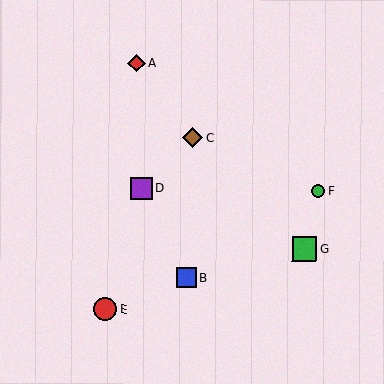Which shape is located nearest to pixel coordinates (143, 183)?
The purple square (labeled D) at (141, 188) is nearest to that location.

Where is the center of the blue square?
The center of the blue square is at (187, 278).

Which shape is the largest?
The green square (labeled G) is the largest.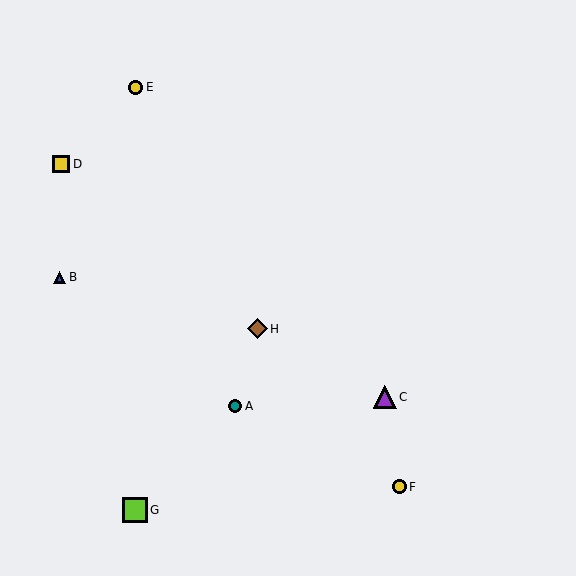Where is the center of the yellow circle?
The center of the yellow circle is at (136, 87).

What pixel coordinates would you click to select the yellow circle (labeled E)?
Click at (136, 87) to select the yellow circle E.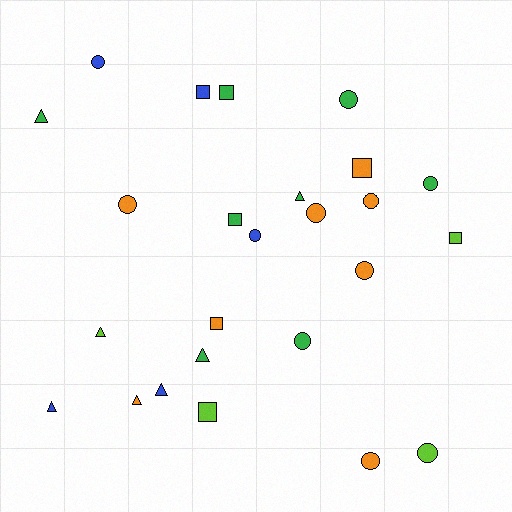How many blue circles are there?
There are 2 blue circles.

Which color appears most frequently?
Orange, with 8 objects.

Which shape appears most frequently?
Circle, with 11 objects.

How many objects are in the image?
There are 25 objects.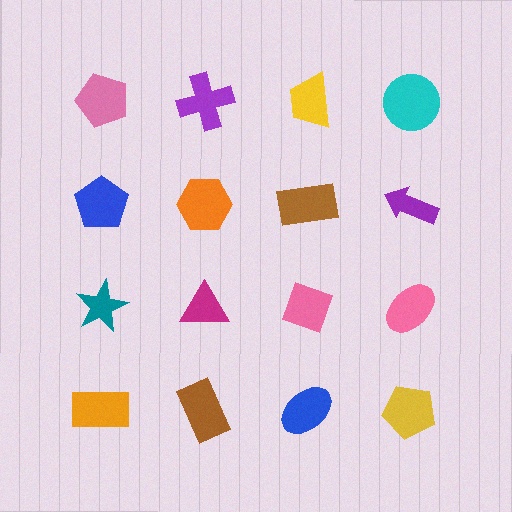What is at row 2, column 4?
A purple arrow.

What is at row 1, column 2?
A purple cross.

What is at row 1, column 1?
A pink pentagon.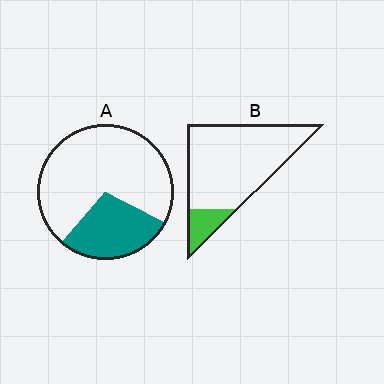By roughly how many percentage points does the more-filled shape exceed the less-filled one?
By roughly 15 percentage points (A over B).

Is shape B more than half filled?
No.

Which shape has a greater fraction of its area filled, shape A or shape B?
Shape A.